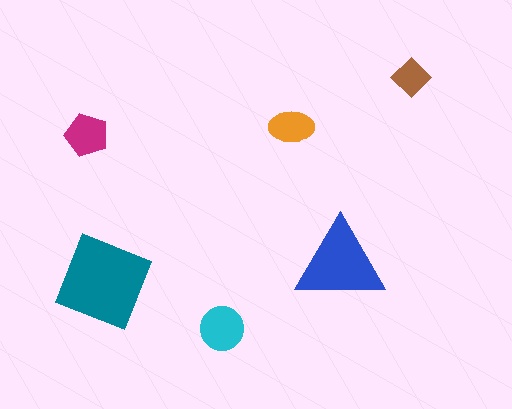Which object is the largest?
The teal square.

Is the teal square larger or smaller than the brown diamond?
Larger.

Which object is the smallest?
The brown diamond.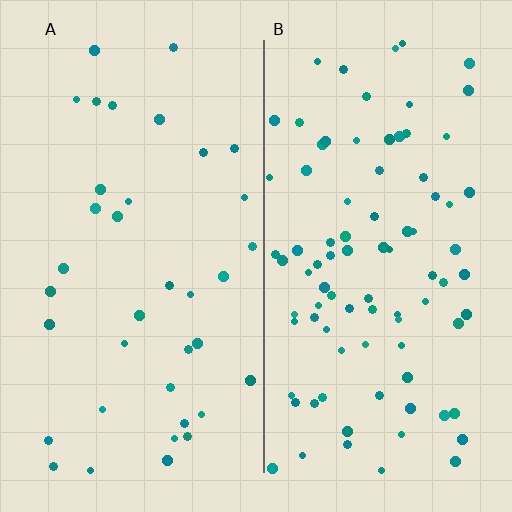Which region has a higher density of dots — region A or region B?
B (the right).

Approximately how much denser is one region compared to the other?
Approximately 2.4× — region B over region A.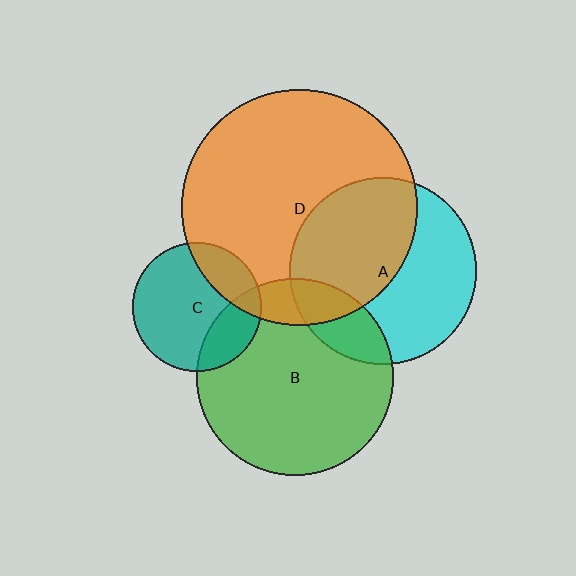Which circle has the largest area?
Circle D (orange).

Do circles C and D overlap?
Yes.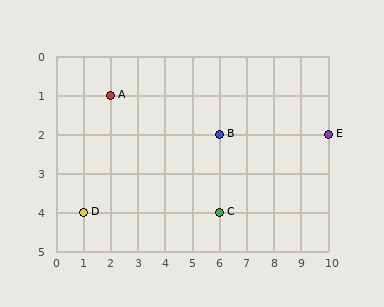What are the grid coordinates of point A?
Point A is at grid coordinates (2, 1).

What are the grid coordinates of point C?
Point C is at grid coordinates (6, 4).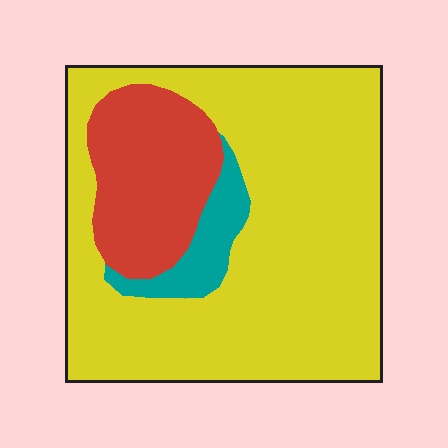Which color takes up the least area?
Teal, at roughly 5%.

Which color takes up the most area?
Yellow, at roughly 75%.